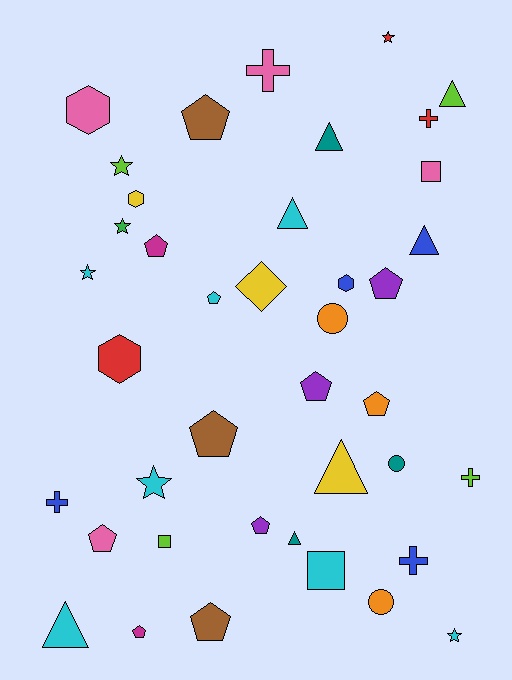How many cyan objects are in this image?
There are 7 cyan objects.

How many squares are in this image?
There are 3 squares.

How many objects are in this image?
There are 40 objects.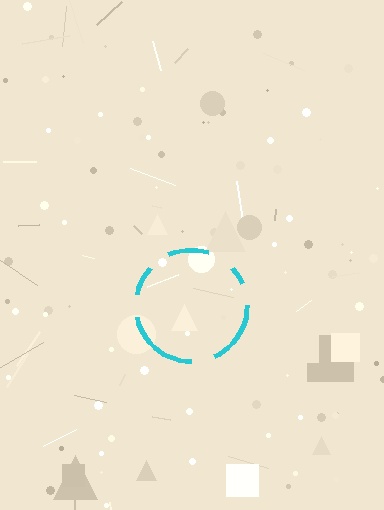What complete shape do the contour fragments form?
The contour fragments form a circle.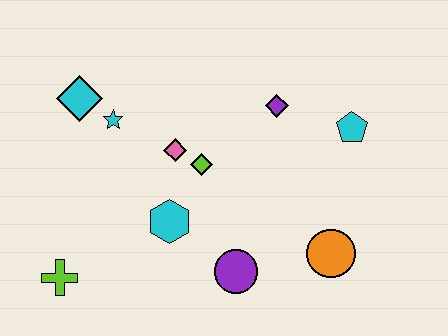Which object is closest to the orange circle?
The purple circle is closest to the orange circle.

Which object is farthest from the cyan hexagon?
The cyan pentagon is farthest from the cyan hexagon.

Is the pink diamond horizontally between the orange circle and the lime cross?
Yes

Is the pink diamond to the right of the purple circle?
No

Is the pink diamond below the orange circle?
No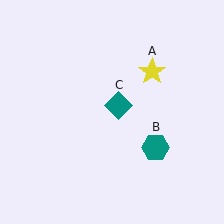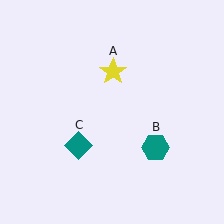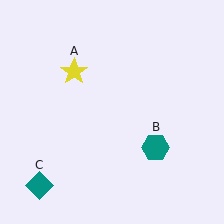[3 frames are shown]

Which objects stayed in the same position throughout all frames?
Teal hexagon (object B) remained stationary.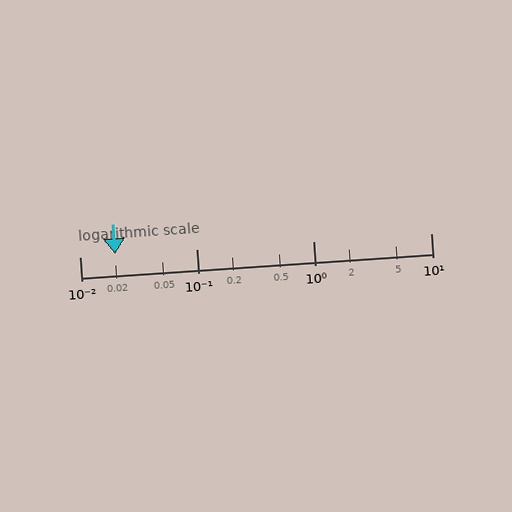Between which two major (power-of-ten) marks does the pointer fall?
The pointer is between 0.01 and 0.1.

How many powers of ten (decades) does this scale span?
The scale spans 3 decades, from 0.01 to 10.